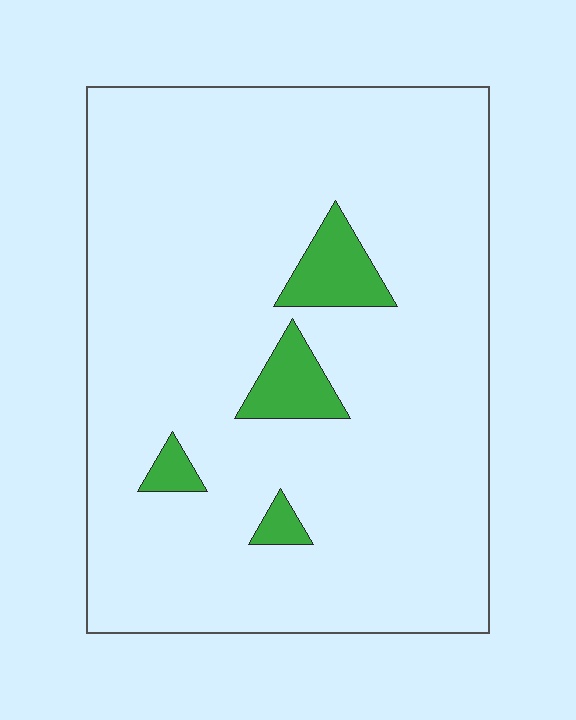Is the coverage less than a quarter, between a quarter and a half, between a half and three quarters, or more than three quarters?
Less than a quarter.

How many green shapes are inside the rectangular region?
4.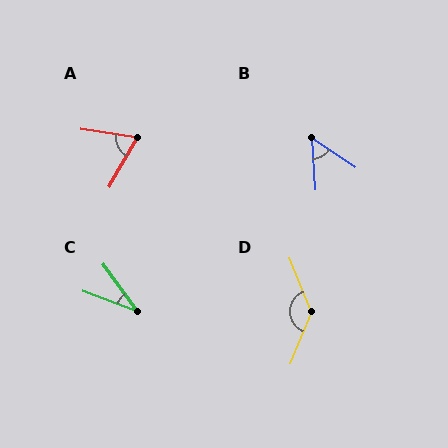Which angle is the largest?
D, at approximately 136 degrees.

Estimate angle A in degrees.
Approximately 69 degrees.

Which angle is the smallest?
C, at approximately 34 degrees.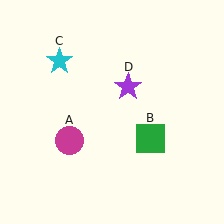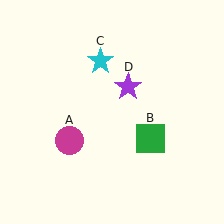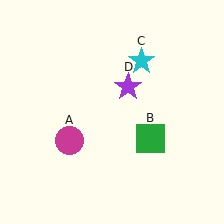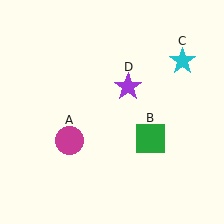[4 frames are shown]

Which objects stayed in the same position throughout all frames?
Magenta circle (object A) and green square (object B) and purple star (object D) remained stationary.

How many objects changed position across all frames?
1 object changed position: cyan star (object C).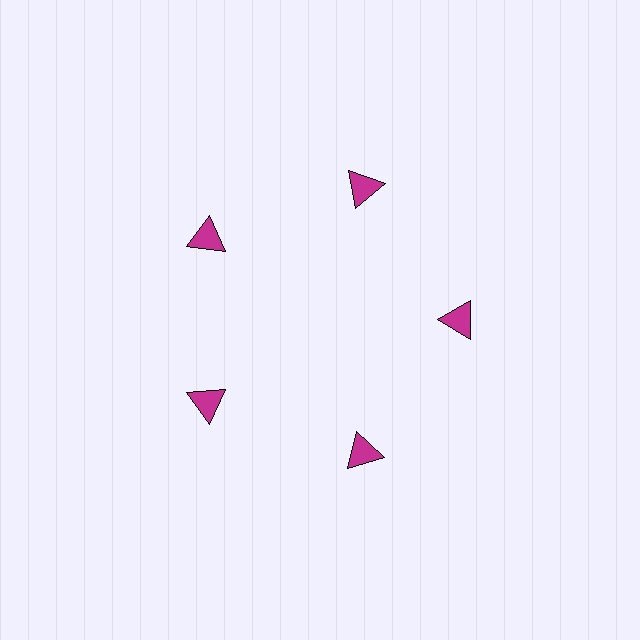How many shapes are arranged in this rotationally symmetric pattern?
There are 5 shapes, arranged in 5 groups of 1.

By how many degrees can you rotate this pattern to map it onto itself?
The pattern maps onto itself every 72 degrees of rotation.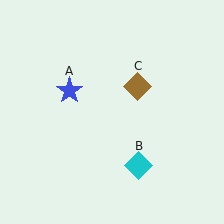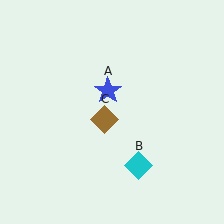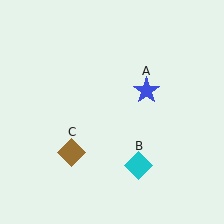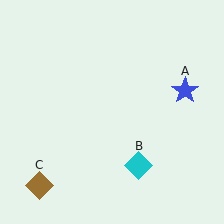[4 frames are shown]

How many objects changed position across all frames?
2 objects changed position: blue star (object A), brown diamond (object C).